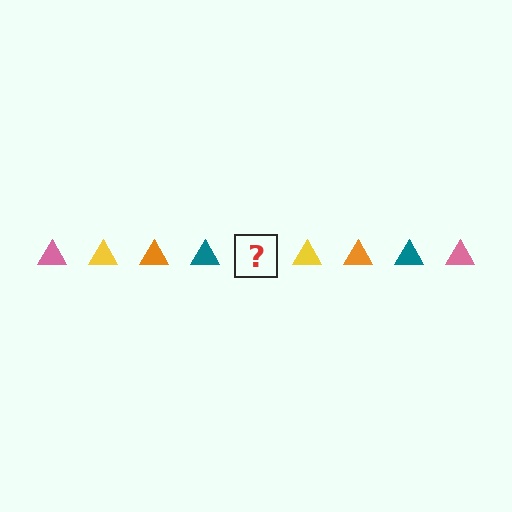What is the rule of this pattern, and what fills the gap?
The rule is that the pattern cycles through pink, yellow, orange, teal triangles. The gap should be filled with a pink triangle.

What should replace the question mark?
The question mark should be replaced with a pink triangle.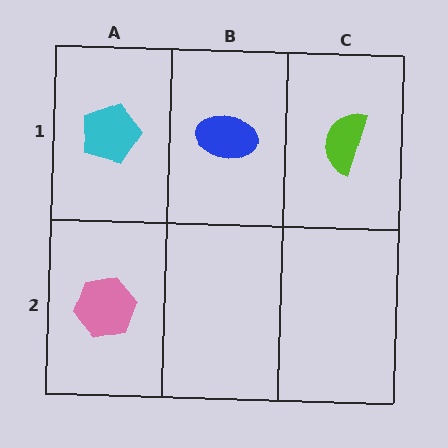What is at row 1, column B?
A blue ellipse.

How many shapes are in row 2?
1 shape.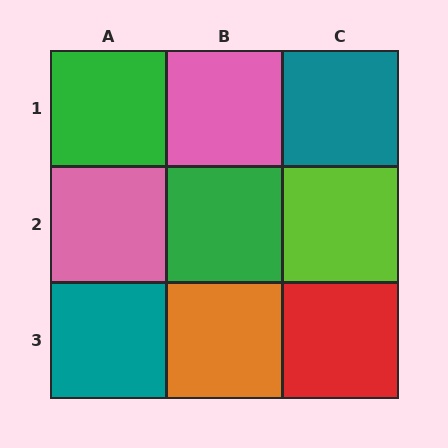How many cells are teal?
2 cells are teal.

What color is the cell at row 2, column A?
Pink.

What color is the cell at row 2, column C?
Lime.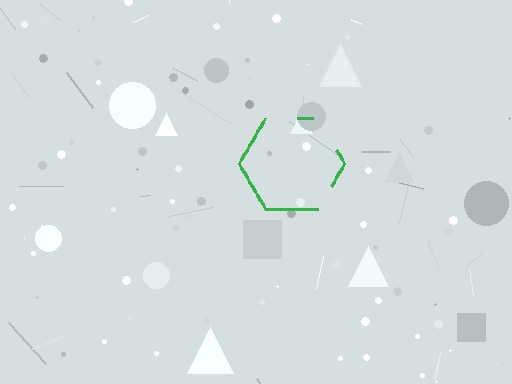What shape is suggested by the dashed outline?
The dashed outline suggests a hexagon.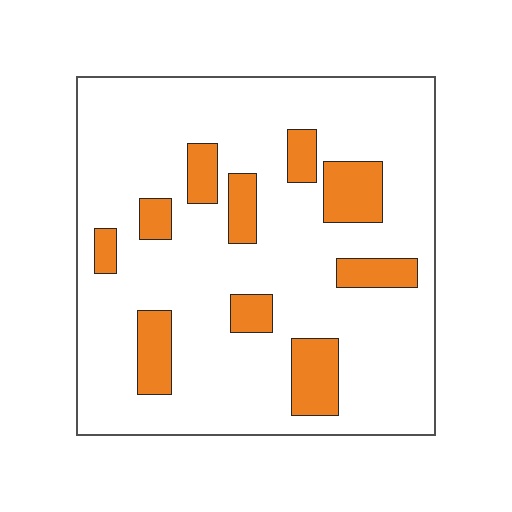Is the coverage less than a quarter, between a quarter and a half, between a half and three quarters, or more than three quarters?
Less than a quarter.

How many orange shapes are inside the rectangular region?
10.